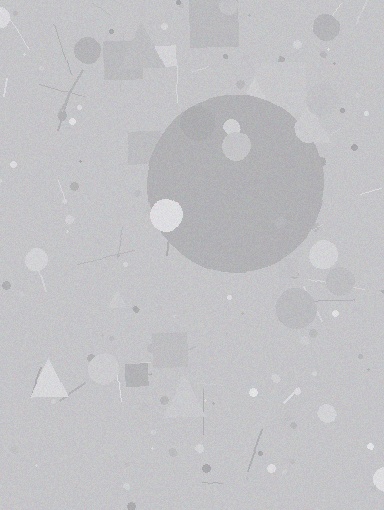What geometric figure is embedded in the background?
A circle is embedded in the background.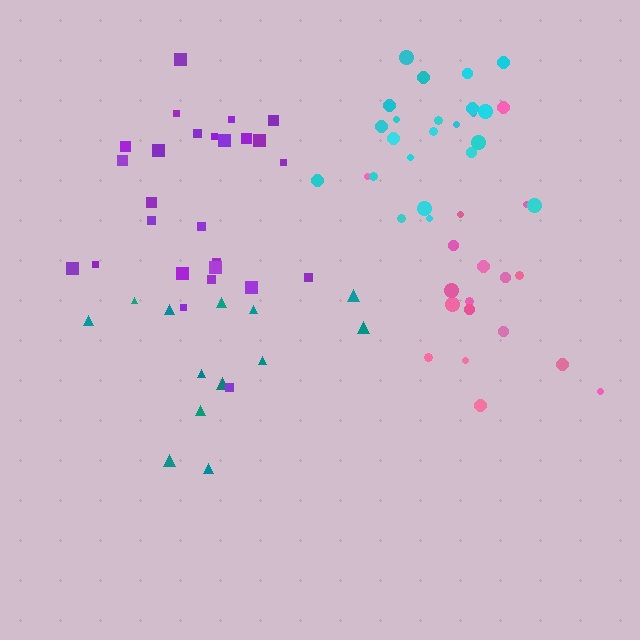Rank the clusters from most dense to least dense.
cyan, purple, pink, teal.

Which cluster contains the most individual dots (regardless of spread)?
Purple (27).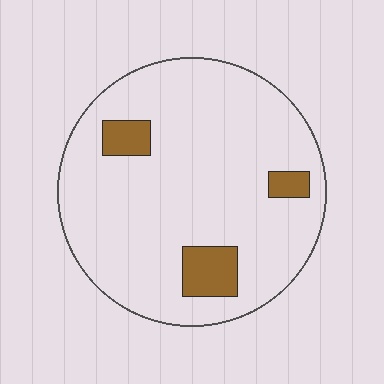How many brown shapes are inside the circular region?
3.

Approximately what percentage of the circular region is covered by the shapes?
Approximately 10%.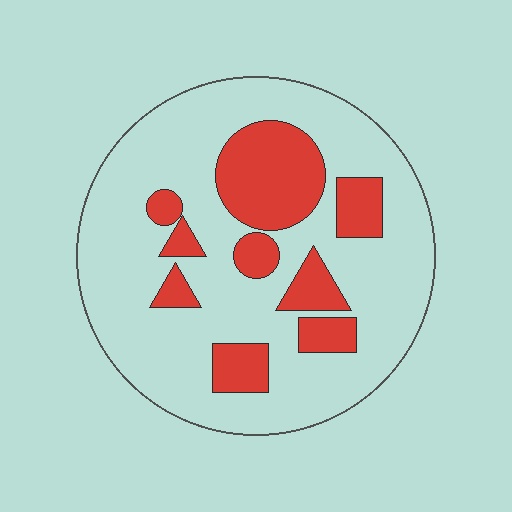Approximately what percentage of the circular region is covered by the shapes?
Approximately 25%.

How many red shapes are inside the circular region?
9.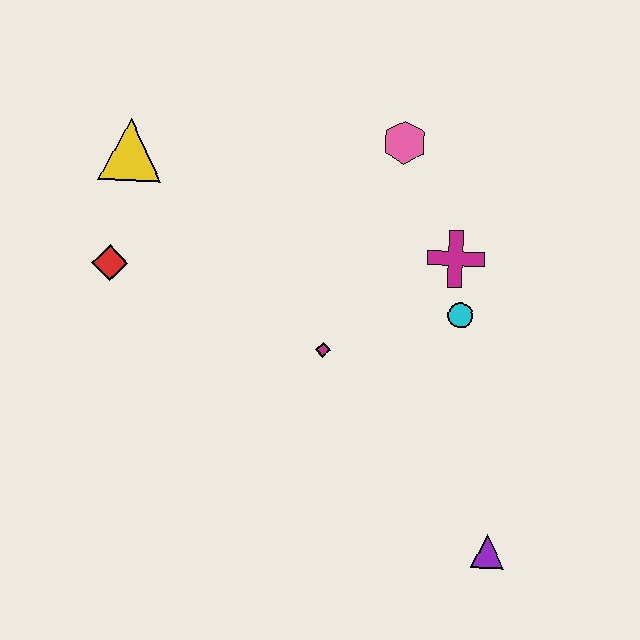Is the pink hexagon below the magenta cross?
No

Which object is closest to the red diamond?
The yellow triangle is closest to the red diamond.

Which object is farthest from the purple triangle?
The yellow triangle is farthest from the purple triangle.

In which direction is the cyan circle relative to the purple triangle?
The cyan circle is above the purple triangle.